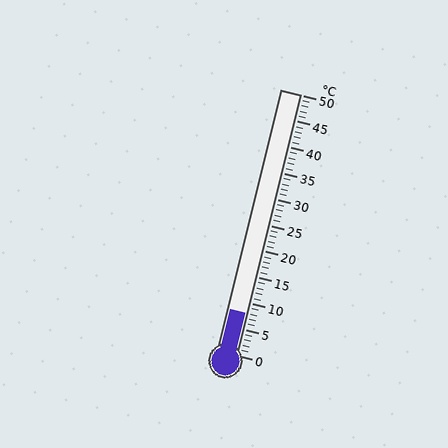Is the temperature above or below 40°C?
The temperature is below 40°C.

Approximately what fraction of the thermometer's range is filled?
The thermometer is filled to approximately 15% of its range.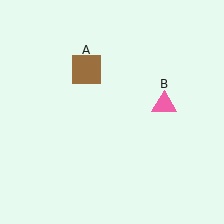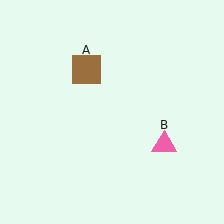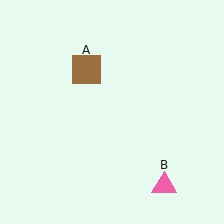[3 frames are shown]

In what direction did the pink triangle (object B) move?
The pink triangle (object B) moved down.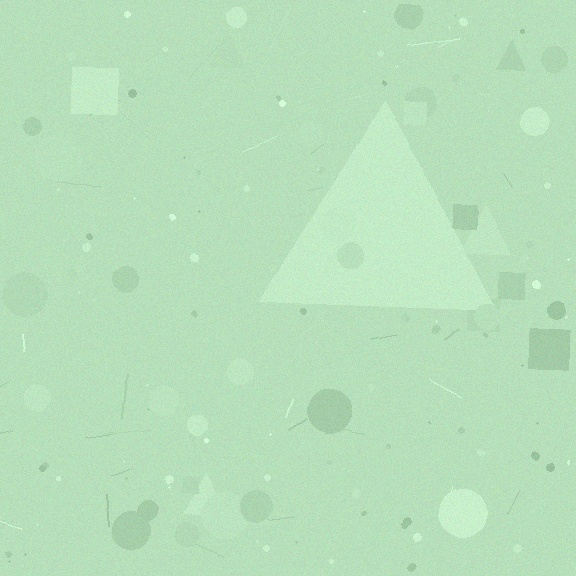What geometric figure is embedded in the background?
A triangle is embedded in the background.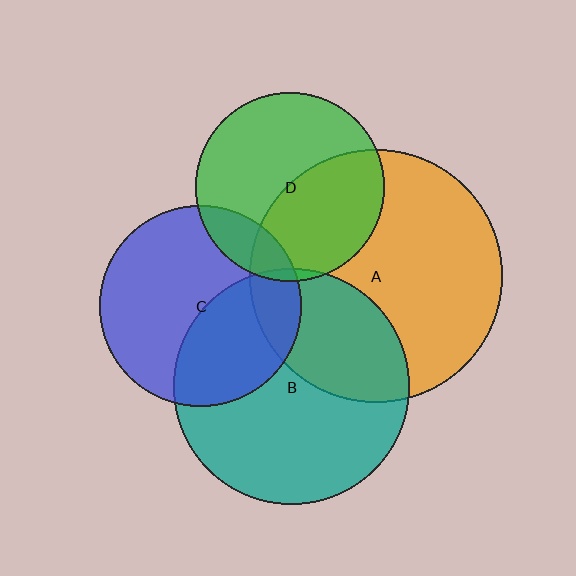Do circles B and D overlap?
Yes.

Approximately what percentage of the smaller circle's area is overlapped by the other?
Approximately 5%.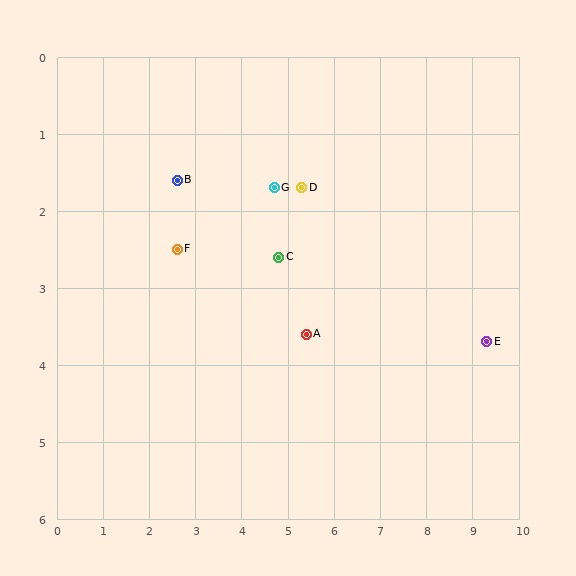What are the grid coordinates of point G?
Point G is at approximately (4.7, 1.7).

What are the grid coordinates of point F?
Point F is at approximately (2.6, 2.5).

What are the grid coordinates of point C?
Point C is at approximately (4.8, 2.6).